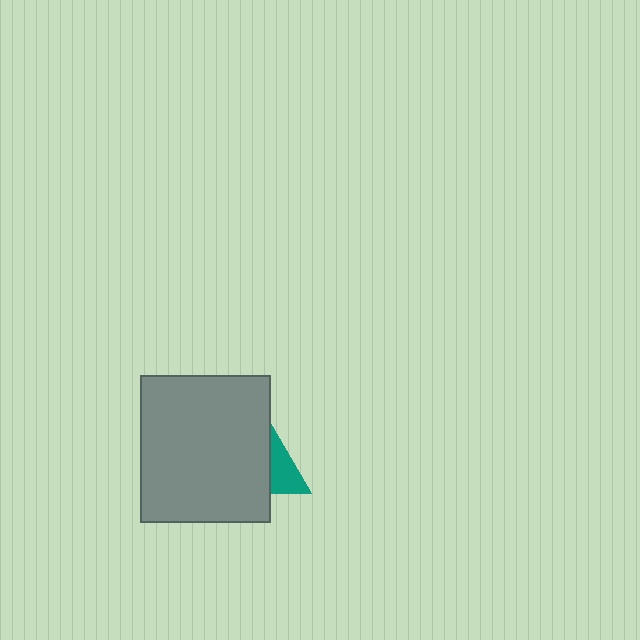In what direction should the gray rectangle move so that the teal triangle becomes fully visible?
The gray rectangle should move left. That is the shortest direction to clear the overlap and leave the teal triangle fully visible.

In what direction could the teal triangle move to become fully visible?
The teal triangle could move right. That would shift it out from behind the gray rectangle entirely.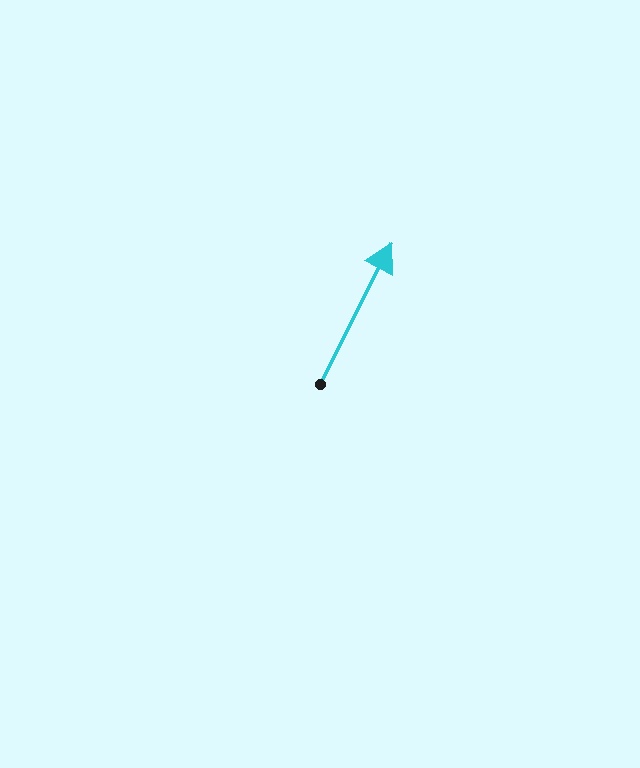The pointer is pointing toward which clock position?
Roughly 1 o'clock.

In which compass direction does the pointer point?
Northeast.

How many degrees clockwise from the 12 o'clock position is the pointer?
Approximately 27 degrees.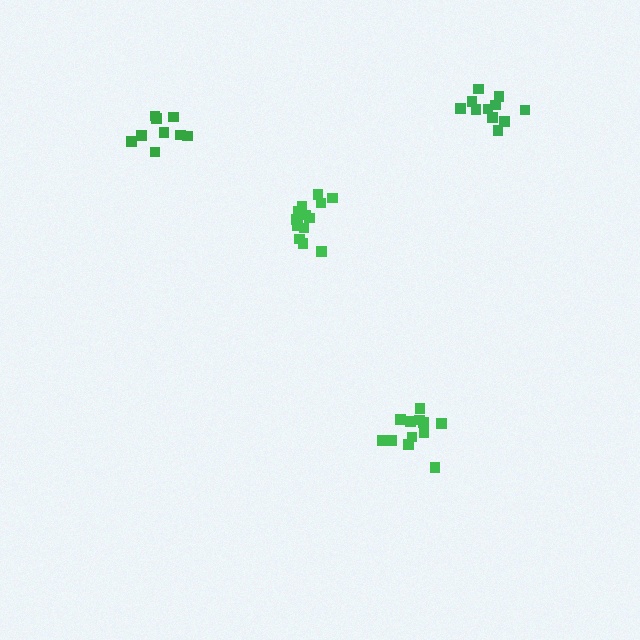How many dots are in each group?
Group 1: 11 dots, Group 2: 12 dots, Group 3: 13 dots, Group 4: 11 dots (47 total).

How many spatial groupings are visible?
There are 4 spatial groupings.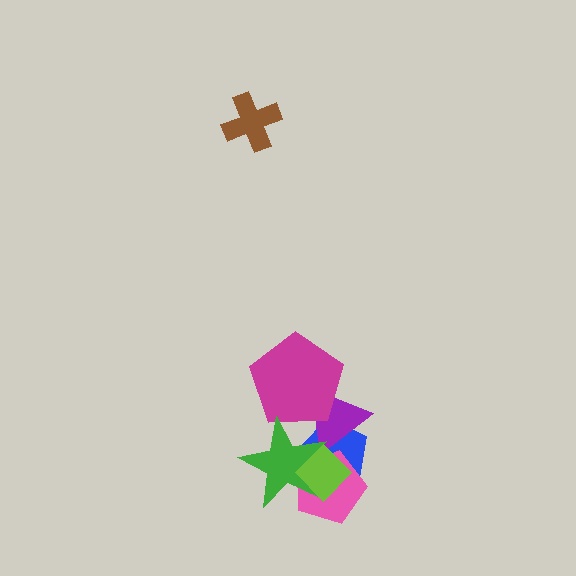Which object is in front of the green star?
The lime diamond is in front of the green star.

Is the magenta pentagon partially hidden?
Yes, it is partially covered by another shape.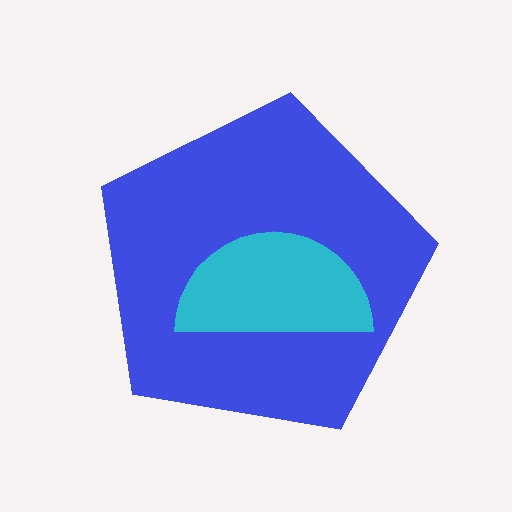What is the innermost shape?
The cyan semicircle.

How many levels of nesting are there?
2.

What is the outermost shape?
The blue pentagon.